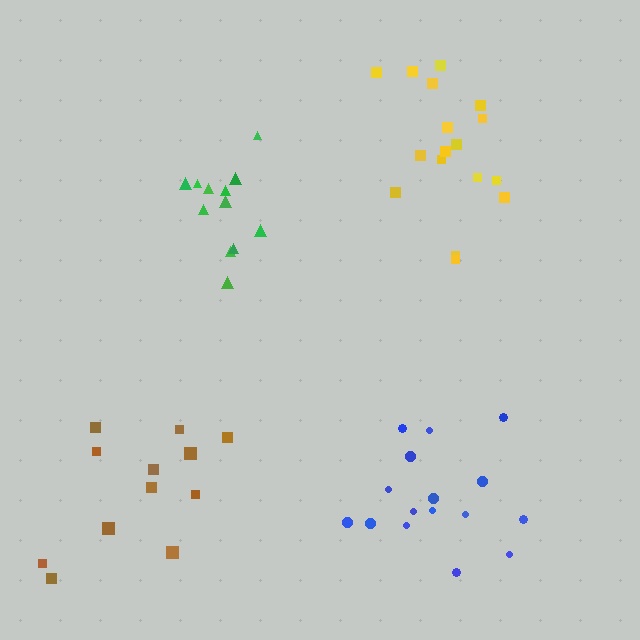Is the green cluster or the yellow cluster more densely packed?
Green.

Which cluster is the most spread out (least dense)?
Blue.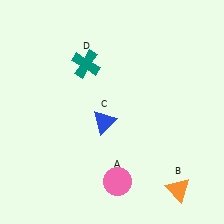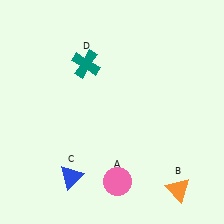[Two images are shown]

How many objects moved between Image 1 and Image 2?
1 object moved between the two images.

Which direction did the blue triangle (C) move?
The blue triangle (C) moved down.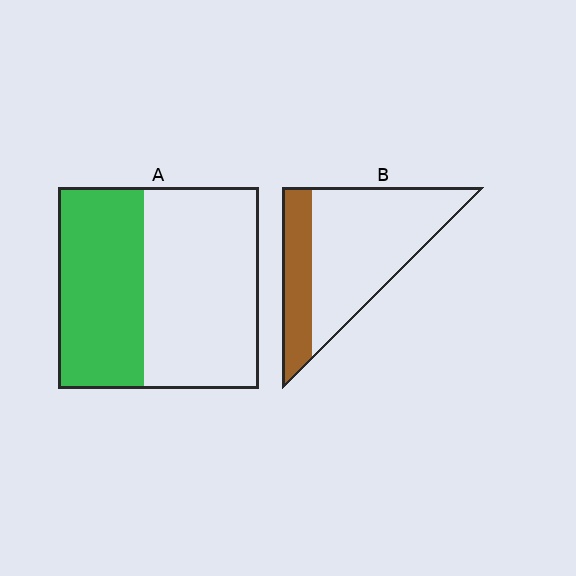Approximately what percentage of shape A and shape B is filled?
A is approximately 45% and B is approximately 25%.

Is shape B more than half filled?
No.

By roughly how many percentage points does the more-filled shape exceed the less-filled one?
By roughly 15 percentage points (A over B).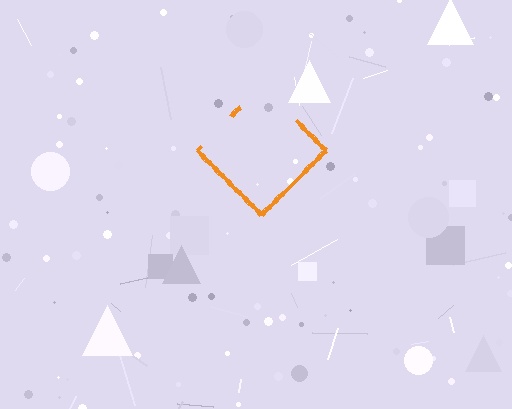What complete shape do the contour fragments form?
The contour fragments form a diamond.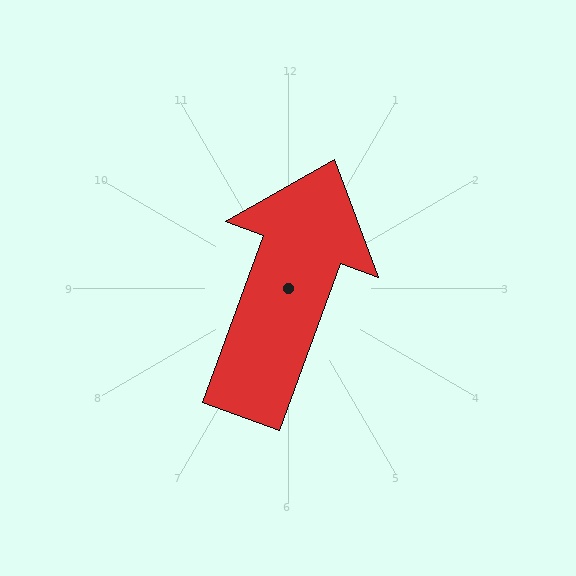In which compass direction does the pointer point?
North.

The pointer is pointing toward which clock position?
Roughly 1 o'clock.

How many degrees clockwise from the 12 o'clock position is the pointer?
Approximately 20 degrees.